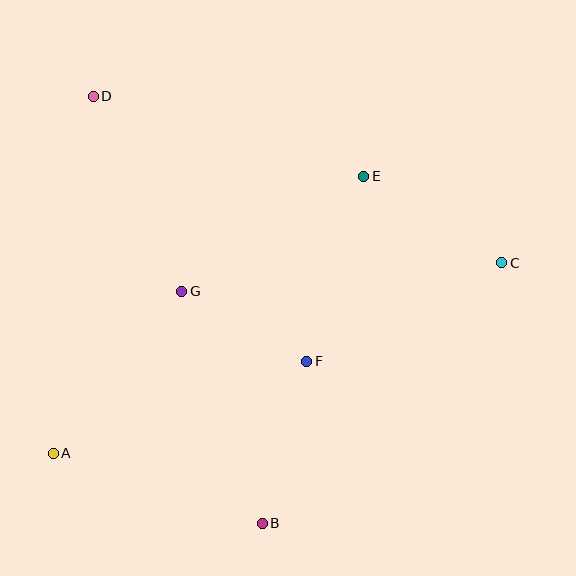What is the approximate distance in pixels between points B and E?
The distance between B and E is approximately 362 pixels.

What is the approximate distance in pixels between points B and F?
The distance between B and F is approximately 168 pixels.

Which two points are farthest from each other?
Points A and C are farthest from each other.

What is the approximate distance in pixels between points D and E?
The distance between D and E is approximately 282 pixels.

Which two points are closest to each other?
Points F and G are closest to each other.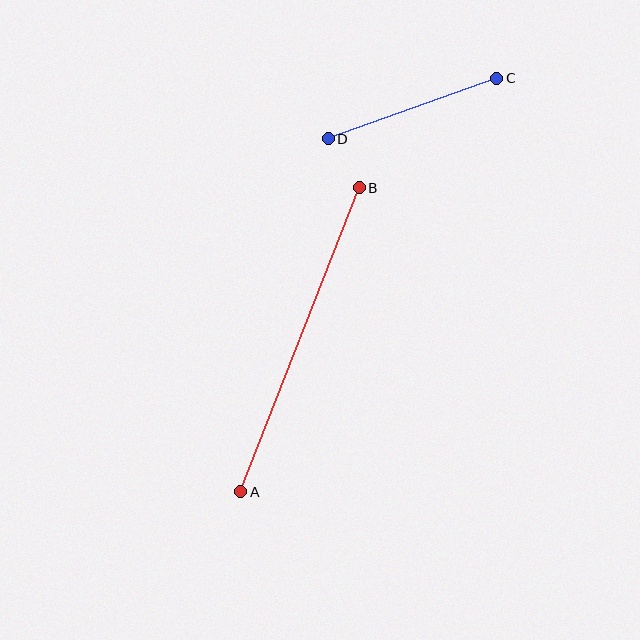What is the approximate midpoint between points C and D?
The midpoint is at approximately (413, 108) pixels.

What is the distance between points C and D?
The distance is approximately 179 pixels.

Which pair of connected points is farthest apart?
Points A and B are farthest apart.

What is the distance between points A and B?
The distance is approximately 326 pixels.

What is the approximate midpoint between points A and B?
The midpoint is at approximately (300, 340) pixels.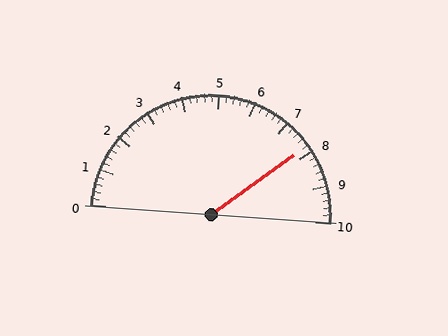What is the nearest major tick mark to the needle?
The nearest major tick mark is 8.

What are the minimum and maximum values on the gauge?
The gauge ranges from 0 to 10.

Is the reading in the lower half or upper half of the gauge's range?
The reading is in the upper half of the range (0 to 10).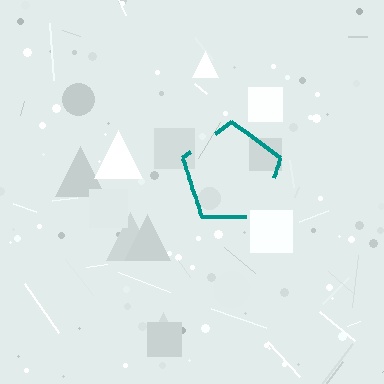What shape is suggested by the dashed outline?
The dashed outline suggests a pentagon.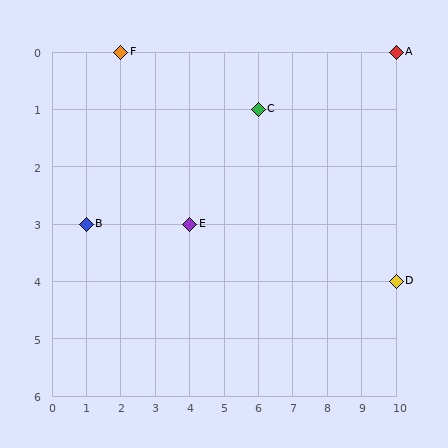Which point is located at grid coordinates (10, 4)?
Point D is at (10, 4).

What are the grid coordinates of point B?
Point B is at grid coordinates (1, 3).